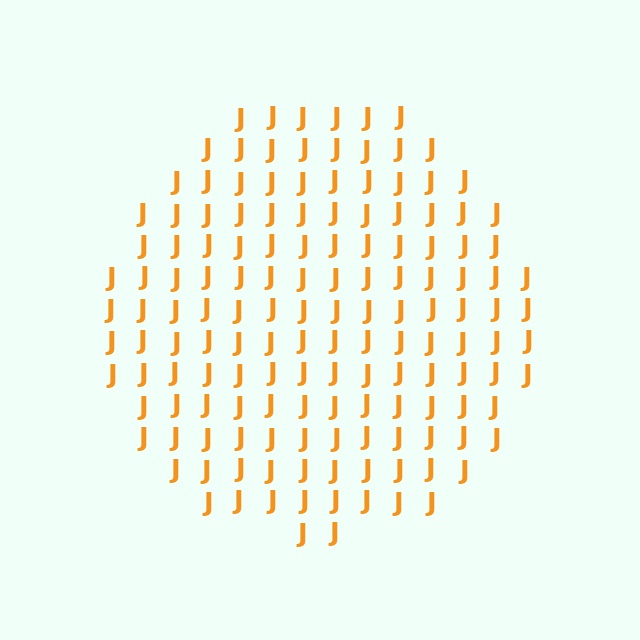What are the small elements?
The small elements are letter J's.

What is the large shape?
The large shape is a circle.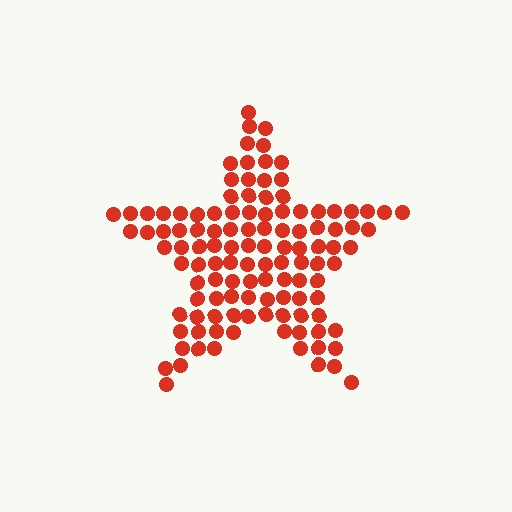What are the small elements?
The small elements are circles.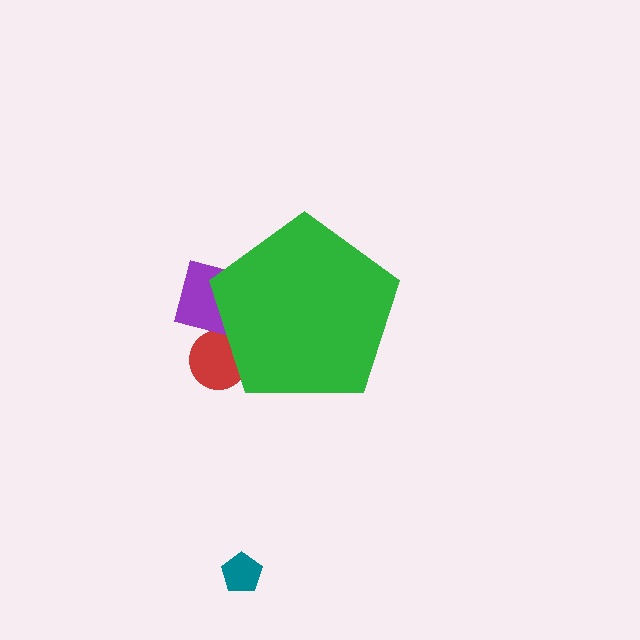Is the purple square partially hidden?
Yes, the purple square is partially hidden behind the green pentagon.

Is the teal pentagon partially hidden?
No, the teal pentagon is fully visible.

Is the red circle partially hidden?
Yes, the red circle is partially hidden behind the green pentagon.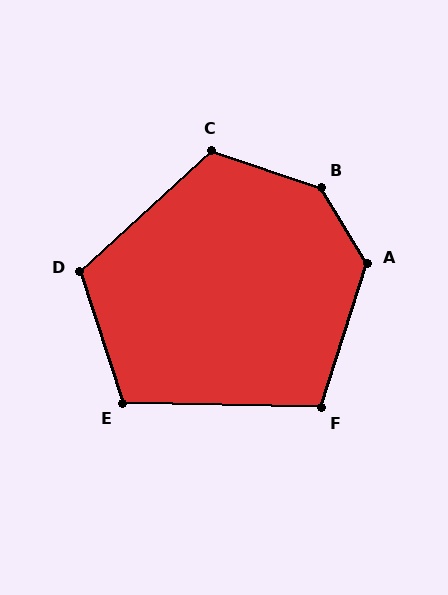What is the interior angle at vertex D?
Approximately 114 degrees (obtuse).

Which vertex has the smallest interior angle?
F, at approximately 106 degrees.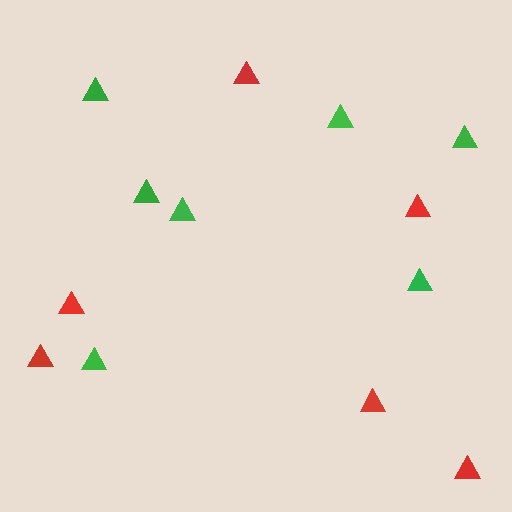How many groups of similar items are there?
There are 2 groups: one group of green triangles (7) and one group of red triangles (6).